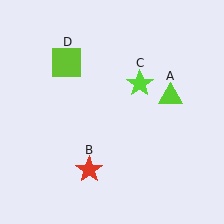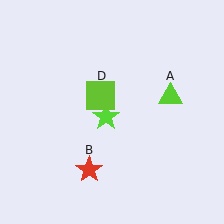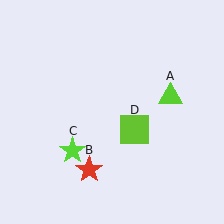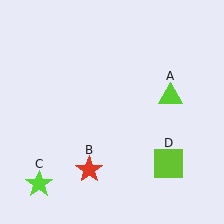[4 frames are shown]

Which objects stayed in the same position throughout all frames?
Lime triangle (object A) and red star (object B) remained stationary.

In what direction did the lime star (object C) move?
The lime star (object C) moved down and to the left.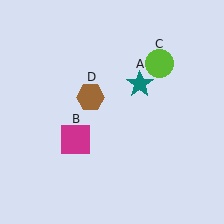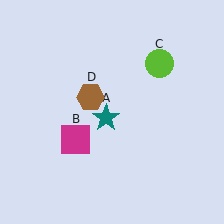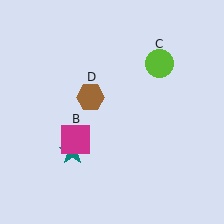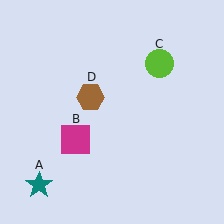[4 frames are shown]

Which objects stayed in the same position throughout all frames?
Magenta square (object B) and lime circle (object C) and brown hexagon (object D) remained stationary.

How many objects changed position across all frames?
1 object changed position: teal star (object A).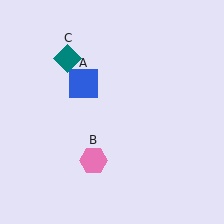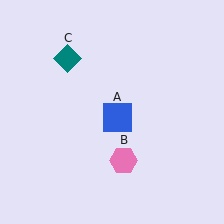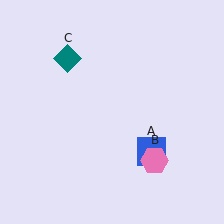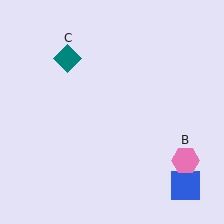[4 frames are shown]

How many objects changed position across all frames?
2 objects changed position: blue square (object A), pink hexagon (object B).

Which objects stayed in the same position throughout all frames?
Teal diamond (object C) remained stationary.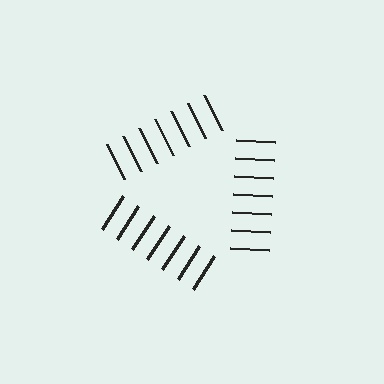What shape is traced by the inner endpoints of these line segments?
An illusory triangle — the line segments terminate on its edges but no continuous stroke is drawn.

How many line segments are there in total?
21 — 7 along each of the 3 edges.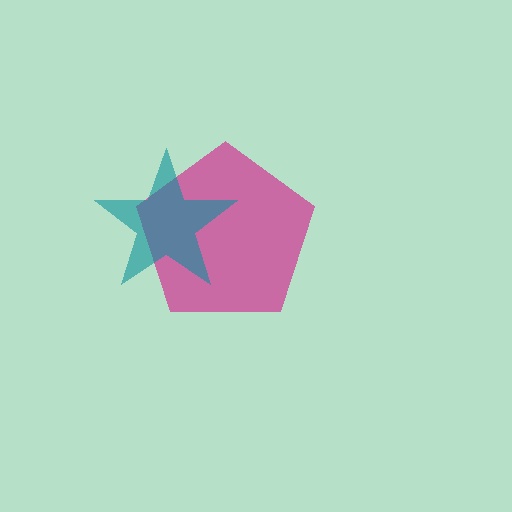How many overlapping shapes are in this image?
There are 2 overlapping shapes in the image.